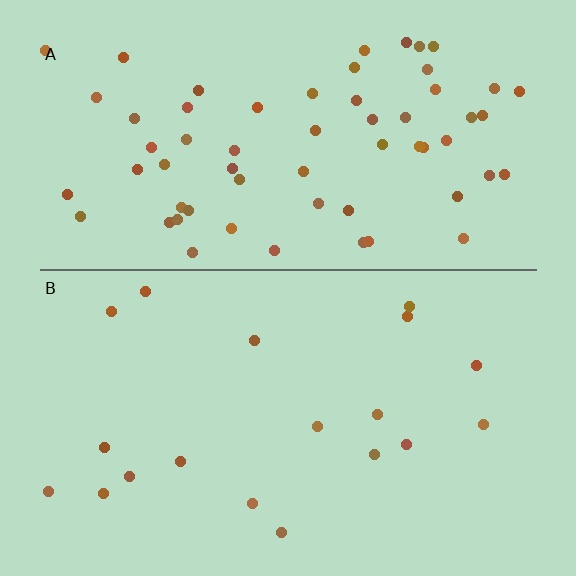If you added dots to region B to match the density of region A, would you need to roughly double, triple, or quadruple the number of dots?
Approximately triple.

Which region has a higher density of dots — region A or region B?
A (the top).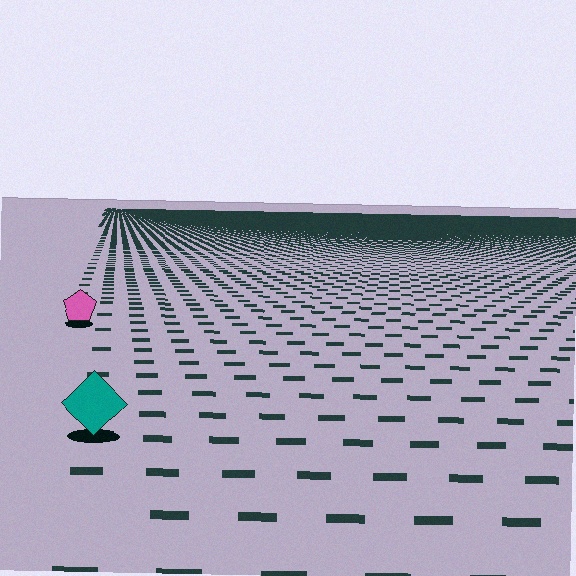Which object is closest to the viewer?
The teal diamond is closest. The texture marks near it are larger and more spread out.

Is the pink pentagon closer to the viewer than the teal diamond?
No. The teal diamond is closer — you can tell from the texture gradient: the ground texture is coarser near it.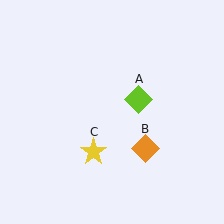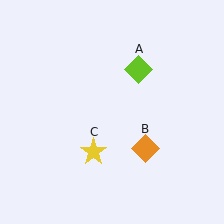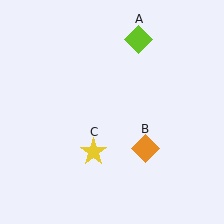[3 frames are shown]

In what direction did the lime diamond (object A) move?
The lime diamond (object A) moved up.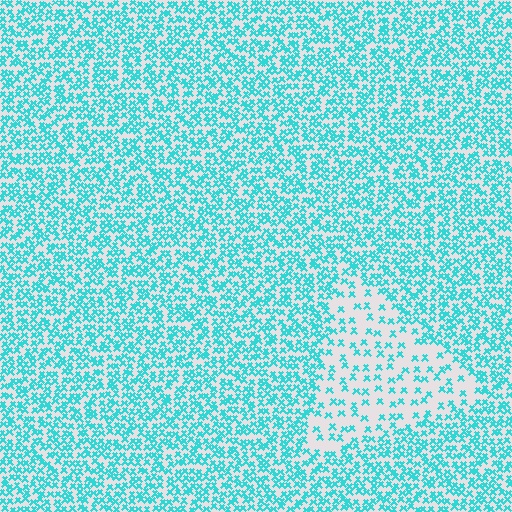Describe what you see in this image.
The image contains small cyan elements arranged at two different densities. A triangle-shaped region is visible where the elements are less densely packed than the surrounding area.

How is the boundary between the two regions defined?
The boundary is defined by a change in element density (approximately 2.6x ratio). All elements are the same color, size, and shape.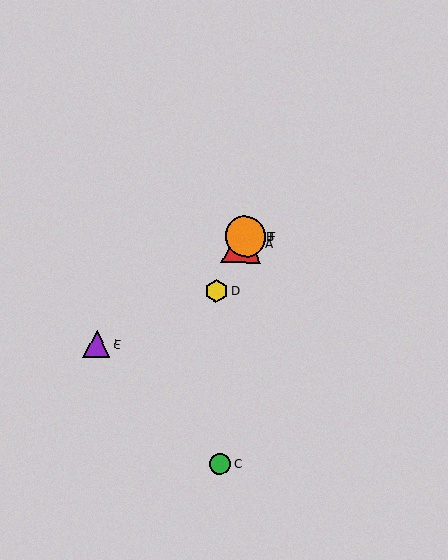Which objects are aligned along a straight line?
Objects A, B, D, F are aligned along a straight line.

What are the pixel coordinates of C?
Object C is at (220, 464).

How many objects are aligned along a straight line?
4 objects (A, B, D, F) are aligned along a straight line.